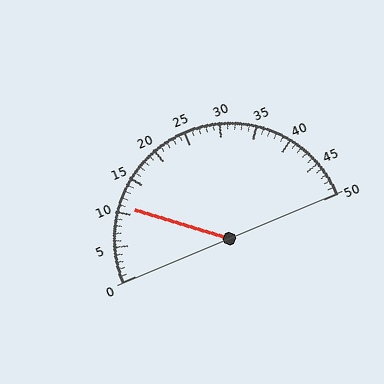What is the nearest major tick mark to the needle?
The nearest major tick mark is 10.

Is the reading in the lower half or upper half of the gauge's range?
The reading is in the lower half of the range (0 to 50).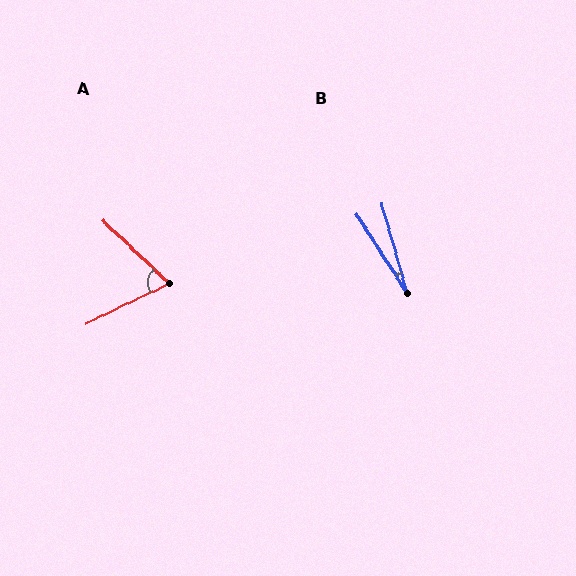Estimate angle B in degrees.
Approximately 17 degrees.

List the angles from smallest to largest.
B (17°), A (69°).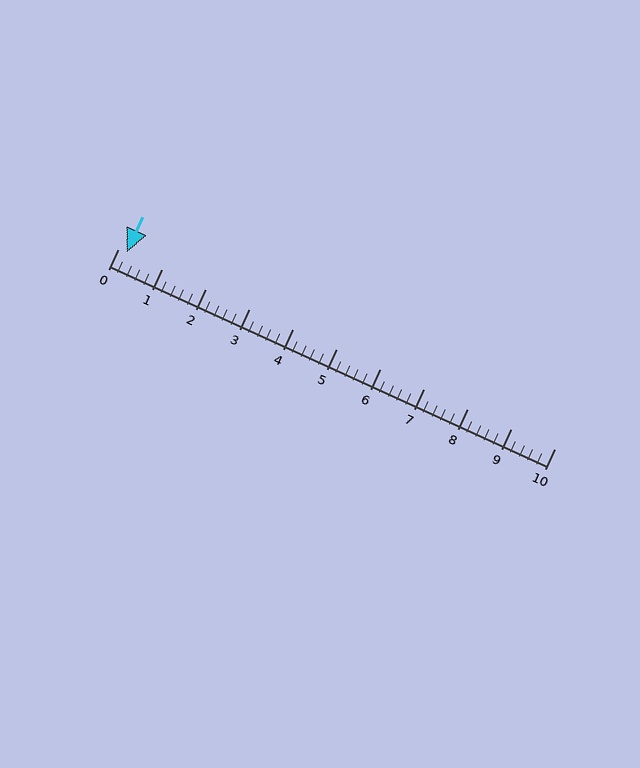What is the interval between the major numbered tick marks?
The major tick marks are spaced 1 units apart.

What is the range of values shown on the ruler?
The ruler shows values from 0 to 10.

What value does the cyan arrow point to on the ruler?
The cyan arrow points to approximately 0.2.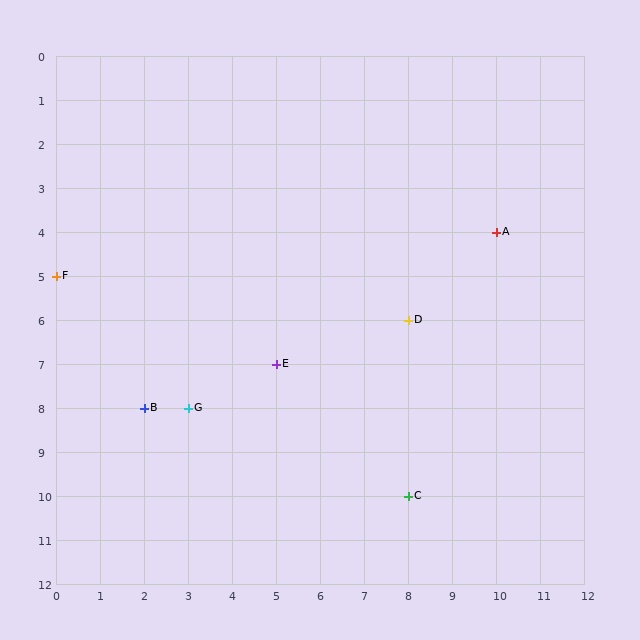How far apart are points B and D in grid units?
Points B and D are 6 columns and 2 rows apart (about 6.3 grid units diagonally).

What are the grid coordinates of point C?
Point C is at grid coordinates (8, 10).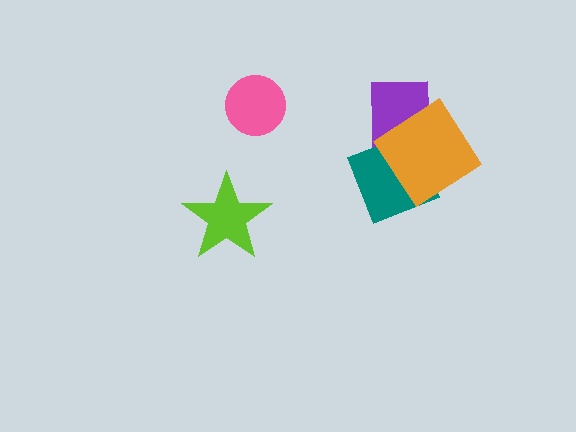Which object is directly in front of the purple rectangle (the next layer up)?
The teal diamond is directly in front of the purple rectangle.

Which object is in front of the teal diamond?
The orange diamond is in front of the teal diamond.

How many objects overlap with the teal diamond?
2 objects overlap with the teal diamond.